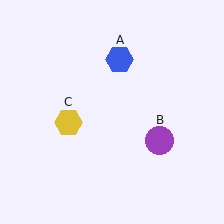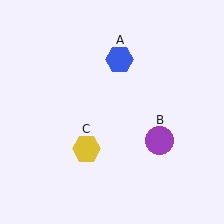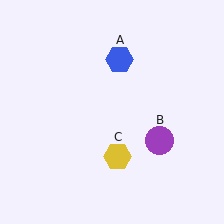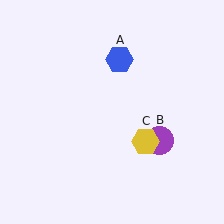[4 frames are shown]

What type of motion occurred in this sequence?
The yellow hexagon (object C) rotated counterclockwise around the center of the scene.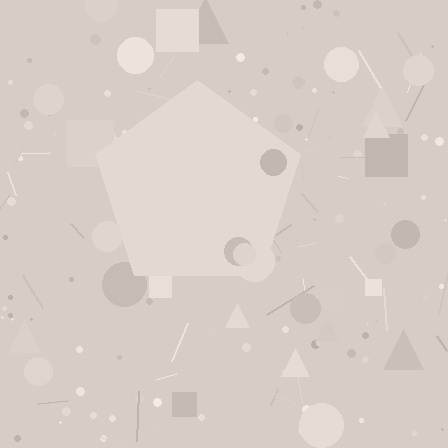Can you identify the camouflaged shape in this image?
The camouflaged shape is a pentagon.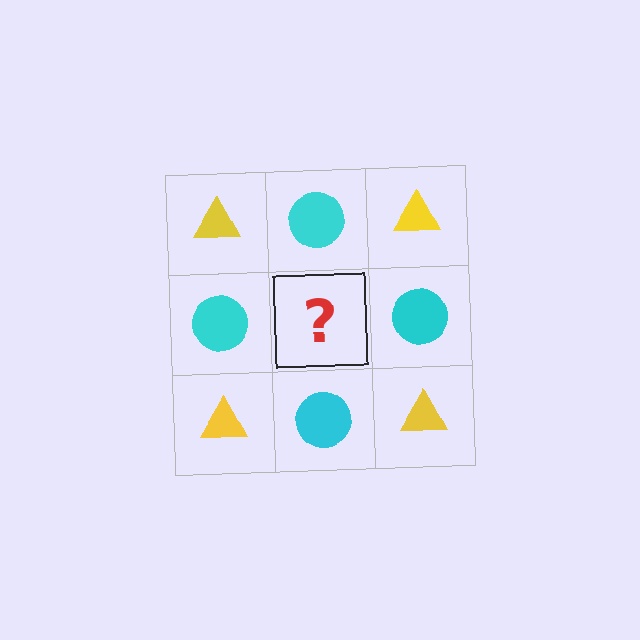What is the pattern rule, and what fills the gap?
The rule is that it alternates yellow triangle and cyan circle in a checkerboard pattern. The gap should be filled with a yellow triangle.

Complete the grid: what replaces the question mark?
The question mark should be replaced with a yellow triangle.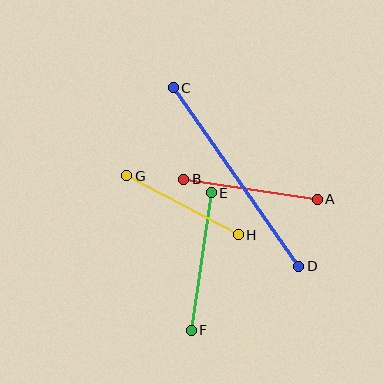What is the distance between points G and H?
The distance is approximately 126 pixels.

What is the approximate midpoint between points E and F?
The midpoint is at approximately (201, 261) pixels.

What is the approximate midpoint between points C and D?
The midpoint is at approximately (236, 177) pixels.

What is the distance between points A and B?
The distance is approximately 135 pixels.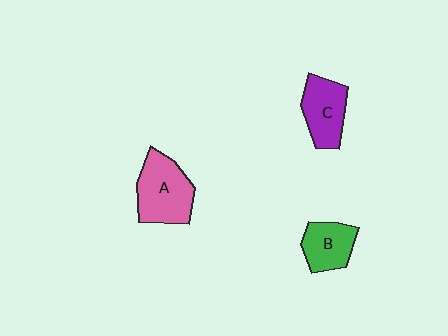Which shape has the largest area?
Shape A (pink).